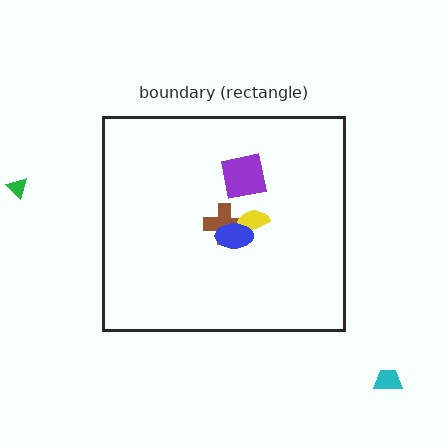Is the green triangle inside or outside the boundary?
Outside.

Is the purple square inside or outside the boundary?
Inside.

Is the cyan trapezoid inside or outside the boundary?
Outside.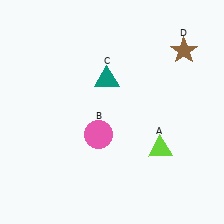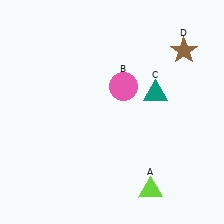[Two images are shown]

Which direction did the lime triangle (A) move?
The lime triangle (A) moved down.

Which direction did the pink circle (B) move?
The pink circle (B) moved up.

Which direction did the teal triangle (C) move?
The teal triangle (C) moved right.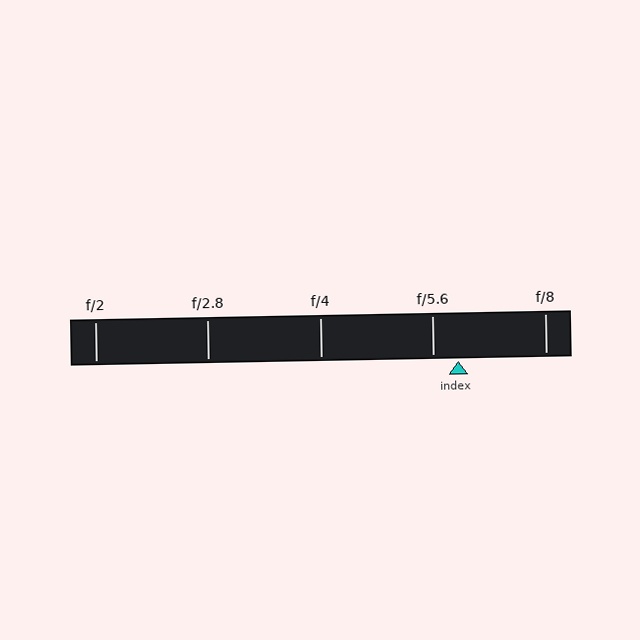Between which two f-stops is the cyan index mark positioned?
The index mark is between f/5.6 and f/8.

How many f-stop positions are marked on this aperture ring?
There are 5 f-stop positions marked.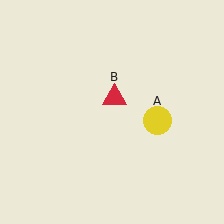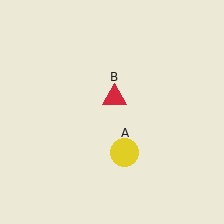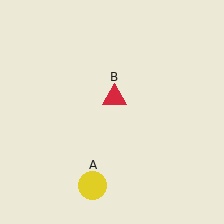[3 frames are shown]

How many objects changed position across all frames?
1 object changed position: yellow circle (object A).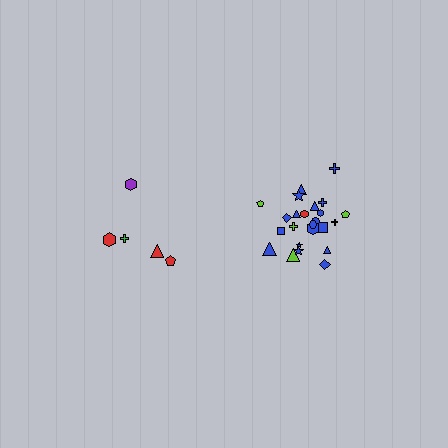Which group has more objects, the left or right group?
The right group.